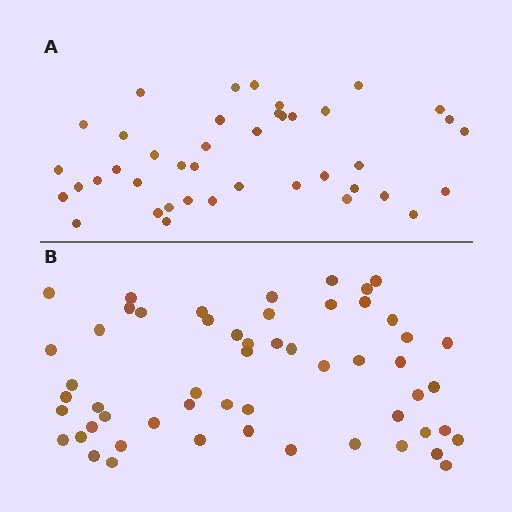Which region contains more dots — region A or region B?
Region B (the bottom region) has more dots.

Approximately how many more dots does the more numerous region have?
Region B has approximately 15 more dots than region A.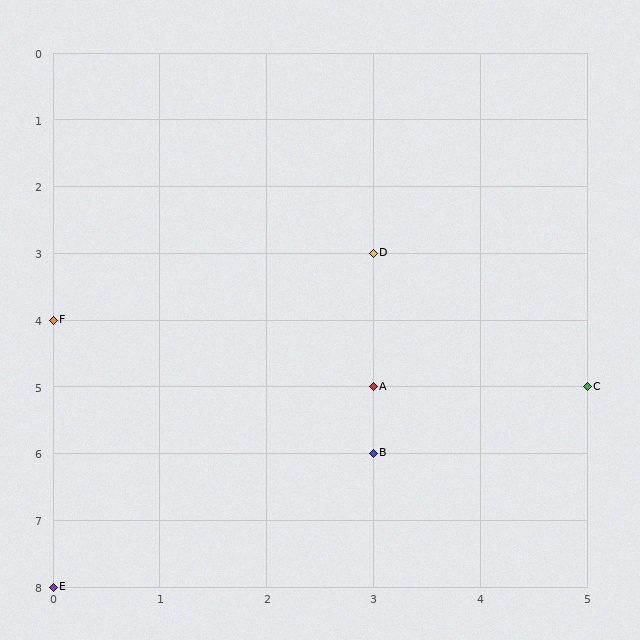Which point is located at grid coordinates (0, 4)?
Point F is at (0, 4).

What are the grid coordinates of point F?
Point F is at grid coordinates (0, 4).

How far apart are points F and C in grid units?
Points F and C are 5 columns and 1 row apart (about 5.1 grid units diagonally).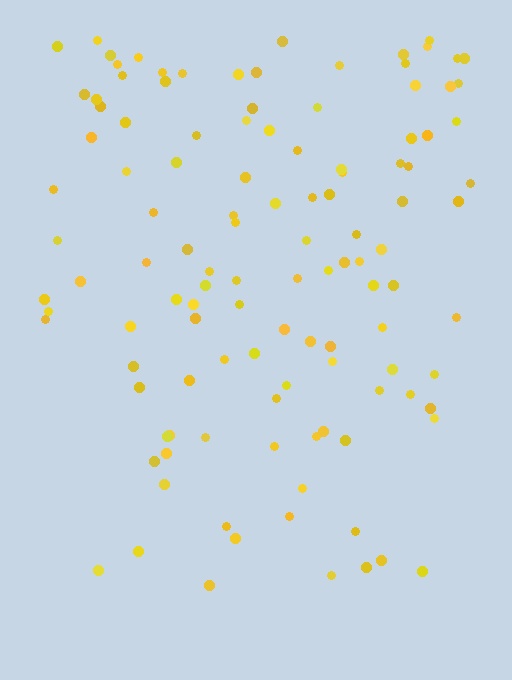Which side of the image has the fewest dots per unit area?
The bottom.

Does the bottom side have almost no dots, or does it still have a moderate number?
Still a moderate number, just noticeably fewer than the top.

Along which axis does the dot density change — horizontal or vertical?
Vertical.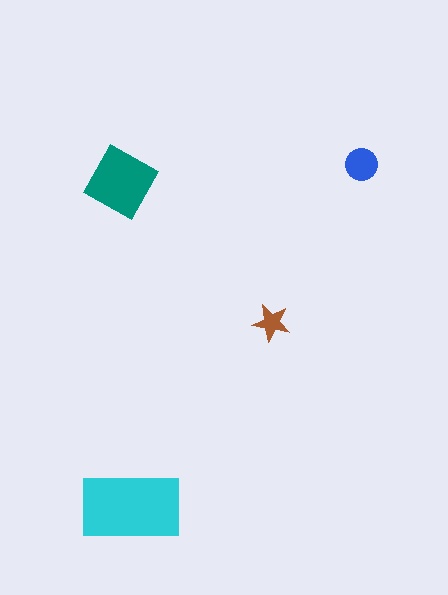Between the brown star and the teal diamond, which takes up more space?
The teal diamond.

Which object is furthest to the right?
The blue circle is rightmost.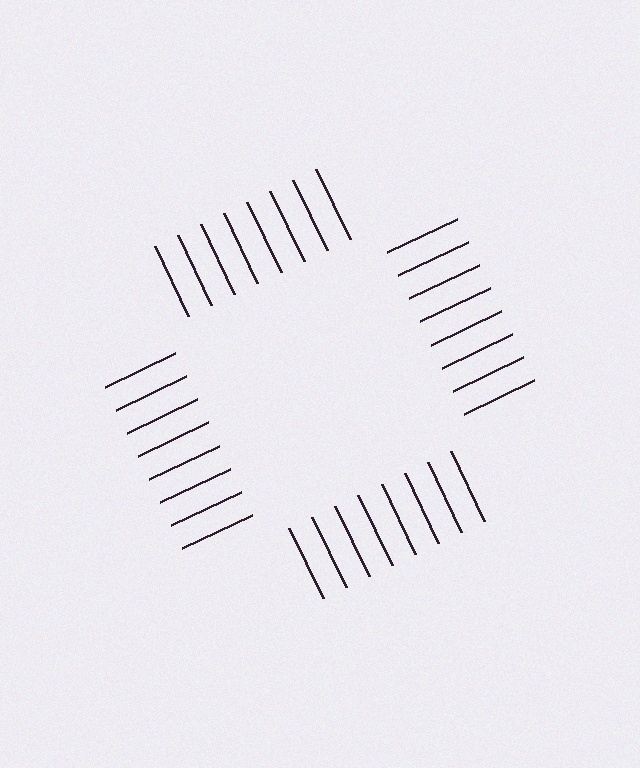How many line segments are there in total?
32 — 8 along each of the 4 edges.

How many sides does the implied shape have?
4 sides — the line-ends trace a square.